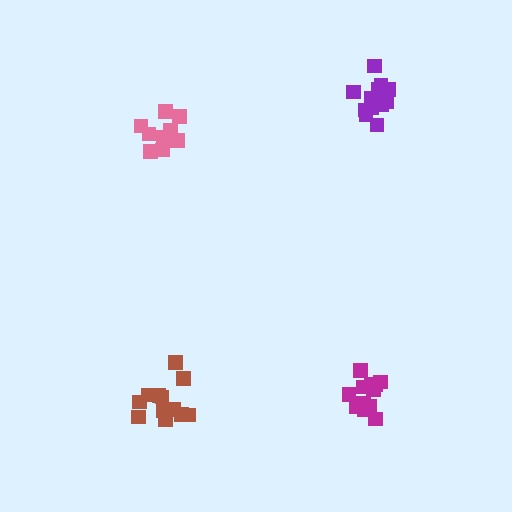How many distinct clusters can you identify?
There are 4 distinct clusters.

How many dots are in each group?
Group 1: 10 dots, Group 2: 13 dots, Group 3: 14 dots, Group 4: 12 dots (49 total).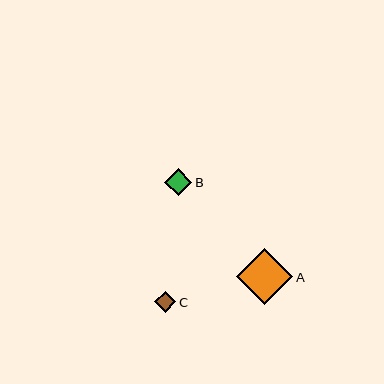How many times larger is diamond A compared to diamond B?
Diamond A is approximately 2.1 times the size of diamond B.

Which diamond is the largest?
Diamond A is the largest with a size of approximately 56 pixels.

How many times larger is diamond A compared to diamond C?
Diamond A is approximately 2.6 times the size of diamond C.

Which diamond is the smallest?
Diamond C is the smallest with a size of approximately 21 pixels.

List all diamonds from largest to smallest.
From largest to smallest: A, B, C.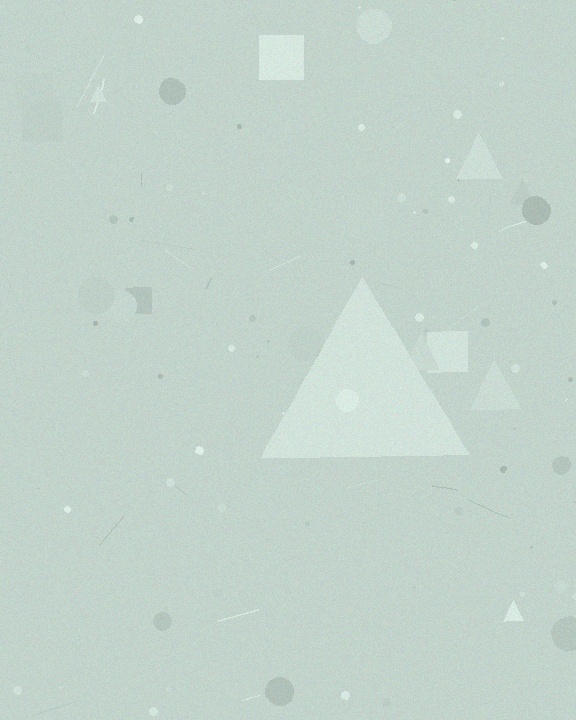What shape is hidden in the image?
A triangle is hidden in the image.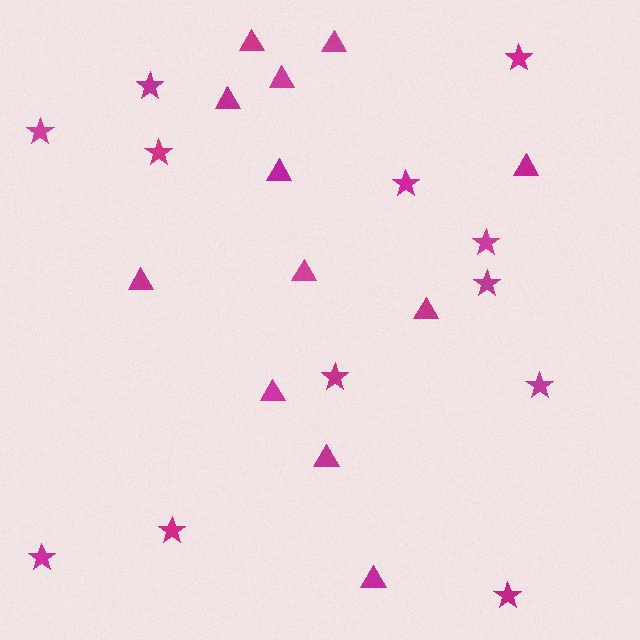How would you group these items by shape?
There are 2 groups: one group of stars (12) and one group of triangles (12).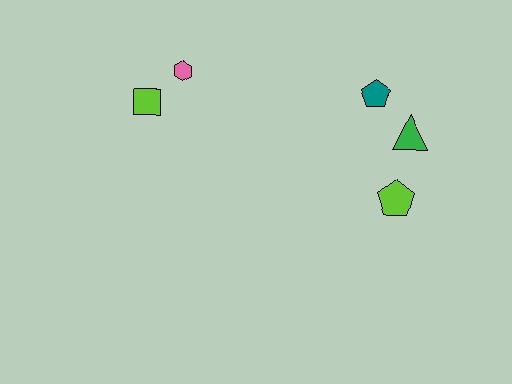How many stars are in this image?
There are no stars.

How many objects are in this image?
There are 5 objects.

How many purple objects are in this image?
There are no purple objects.